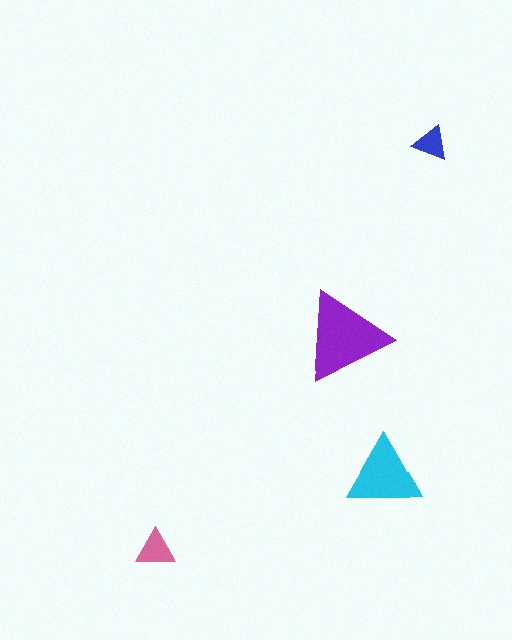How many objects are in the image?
There are 4 objects in the image.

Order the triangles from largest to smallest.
the purple one, the cyan one, the pink one, the blue one.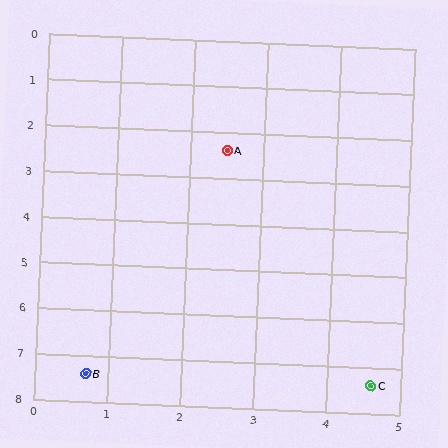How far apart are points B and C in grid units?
Points B and C are about 3.9 grid units apart.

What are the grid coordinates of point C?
Point C is at approximately (4.6, 7.4).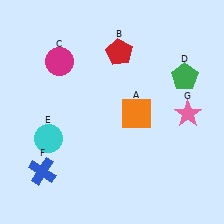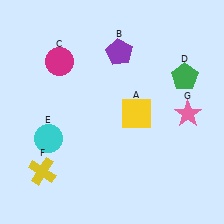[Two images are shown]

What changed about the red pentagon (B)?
In Image 1, B is red. In Image 2, it changed to purple.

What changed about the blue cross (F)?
In Image 1, F is blue. In Image 2, it changed to yellow.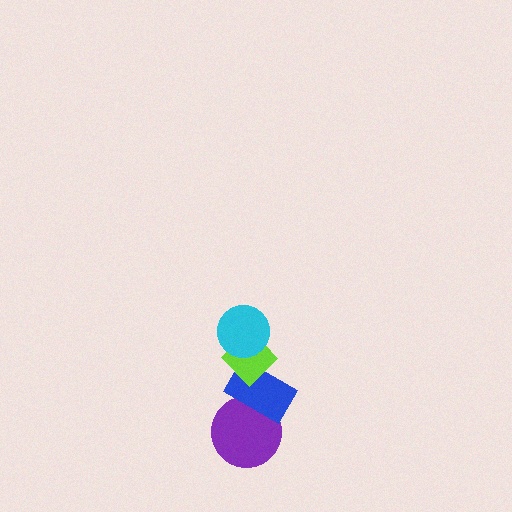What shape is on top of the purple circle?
The blue rectangle is on top of the purple circle.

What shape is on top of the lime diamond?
The cyan circle is on top of the lime diamond.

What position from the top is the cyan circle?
The cyan circle is 1st from the top.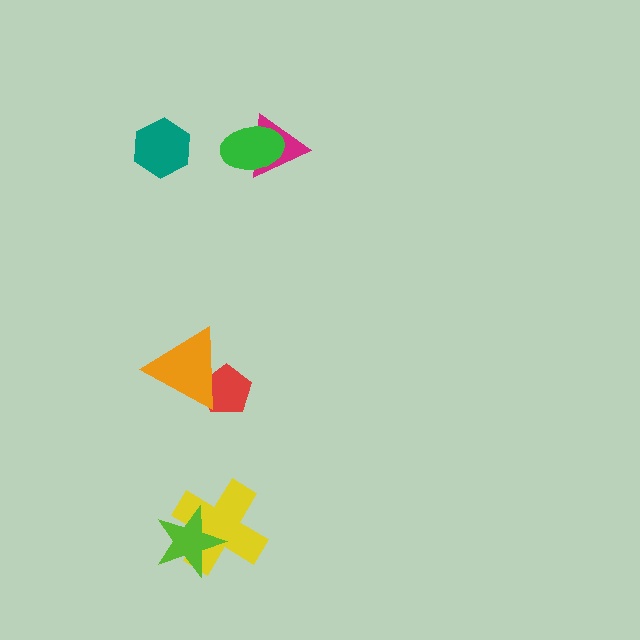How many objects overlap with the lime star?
1 object overlaps with the lime star.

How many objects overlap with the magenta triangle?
1 object overlaps with the magenta triangle.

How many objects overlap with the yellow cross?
1 object overlaps with the yellow cross.